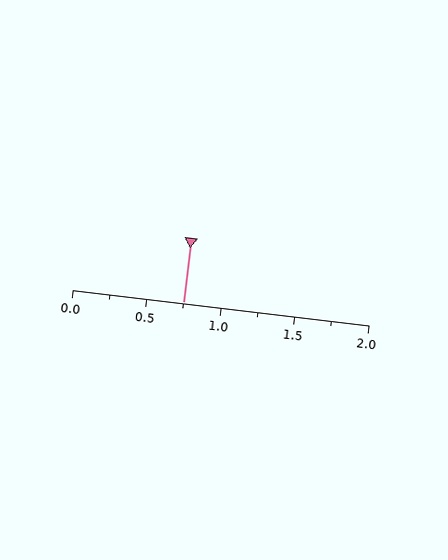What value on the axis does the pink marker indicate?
The marker indicates approximately 0.75.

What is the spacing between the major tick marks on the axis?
The major ticks are spaced 0.5 apart.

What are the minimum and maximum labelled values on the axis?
The axis runs from 0.0 to 2.0.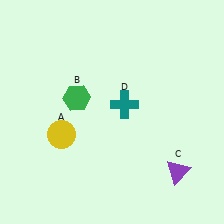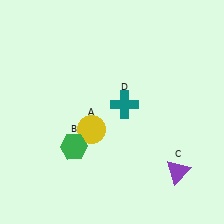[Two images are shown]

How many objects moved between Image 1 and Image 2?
2 objects moved between the two images.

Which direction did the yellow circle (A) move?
The yellow circle (A) moved right.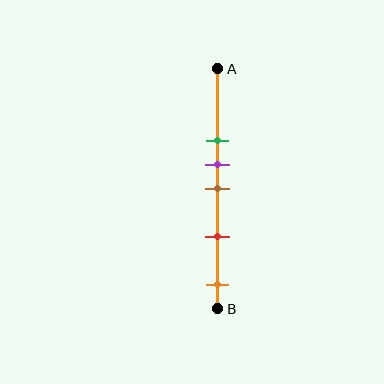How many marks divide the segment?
There are 5 marks dividing the segment.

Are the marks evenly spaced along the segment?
No, the marks are not evenly spaced.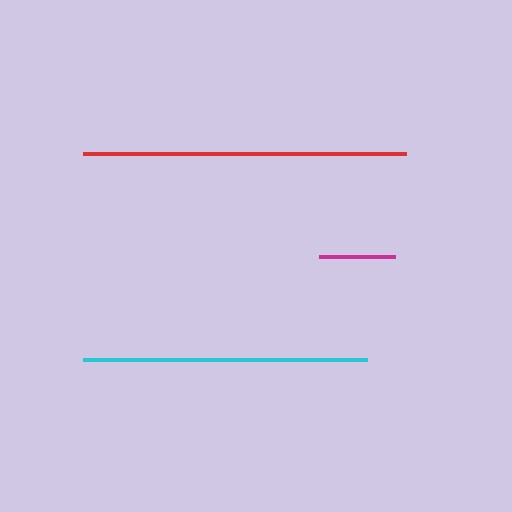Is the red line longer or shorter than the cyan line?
The red line is longer than the cyan line.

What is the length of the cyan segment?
The cyan segment is approximately 284 pixels long.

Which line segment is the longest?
The red line is the longest at approximately 323 pixels.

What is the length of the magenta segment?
The magenta segment is approximately 77 pixels long.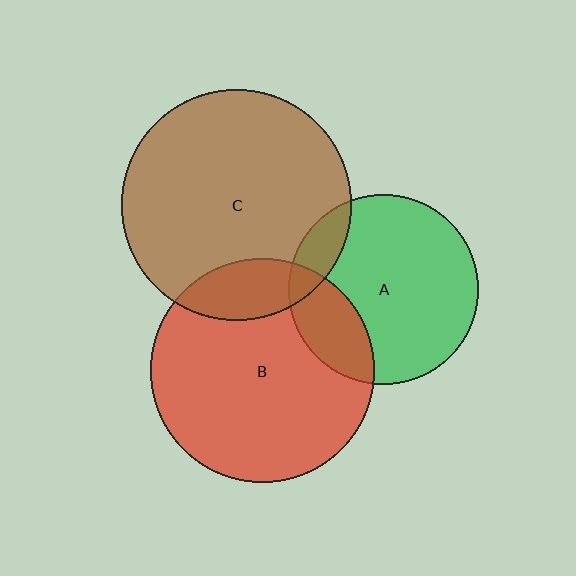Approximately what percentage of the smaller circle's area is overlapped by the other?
Approximately 15%.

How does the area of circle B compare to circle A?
Approximately 1.4 times.